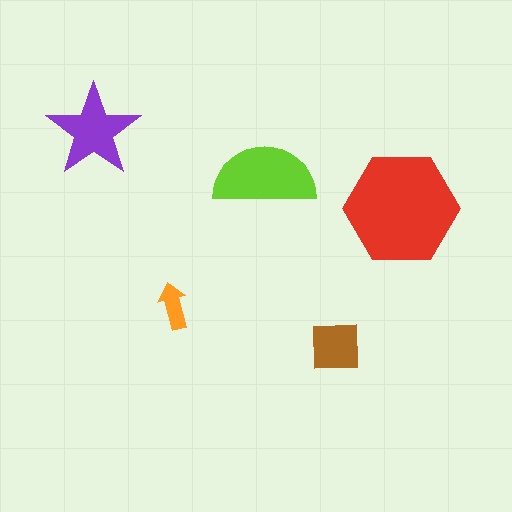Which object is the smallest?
The orange arrow.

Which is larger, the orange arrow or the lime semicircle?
The lime semicircle.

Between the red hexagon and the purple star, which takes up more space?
The red hexagon.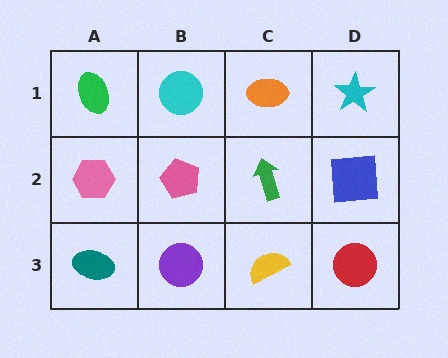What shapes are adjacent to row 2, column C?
An orange ellipse (row 1, column C), a yellow semicircle (row 3, column C), a pink pentagon (row 2, column B), a blue square (row 2, column D).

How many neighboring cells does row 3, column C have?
3.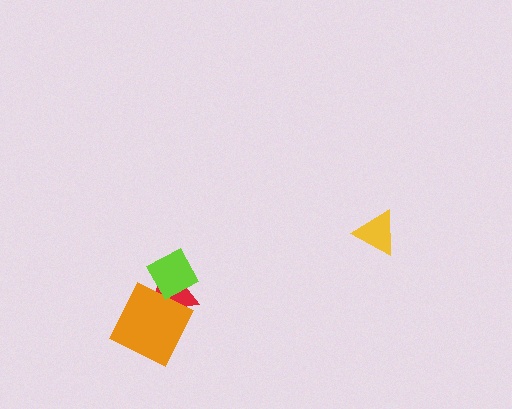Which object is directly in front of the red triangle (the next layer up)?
The orange diamond is directly in front of the red triangle.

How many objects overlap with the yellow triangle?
0 objects overlap with the yellow triangle.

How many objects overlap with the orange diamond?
2 objects overlap with the orange diamond.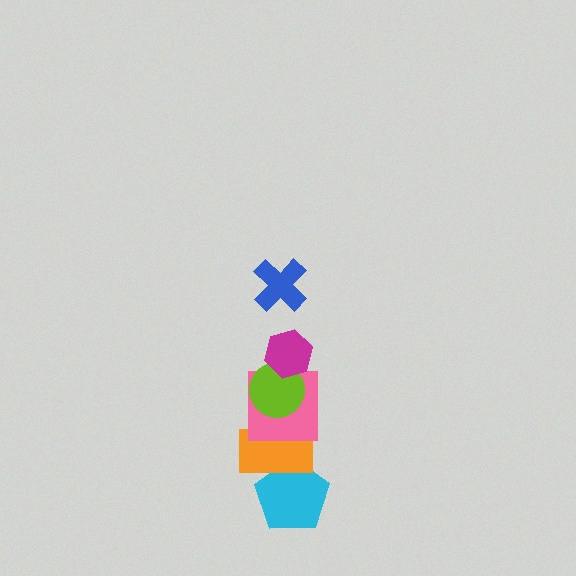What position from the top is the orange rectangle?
The orange rectangle is 5th from the top.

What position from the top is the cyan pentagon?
The cyan pentagon is 6th from the top.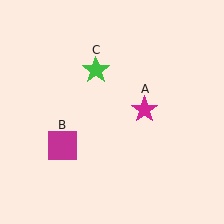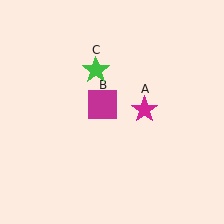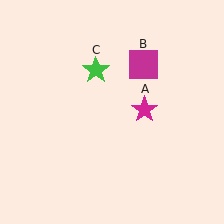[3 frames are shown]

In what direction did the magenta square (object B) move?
The magenta square (object B) moved up and to the right.